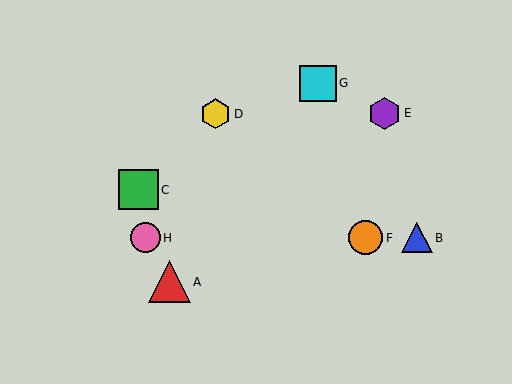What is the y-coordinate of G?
Object G is at y≈83.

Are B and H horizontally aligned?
Yes, both are at y≈238.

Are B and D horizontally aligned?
No, B is at y≈238 and D is at y≈114.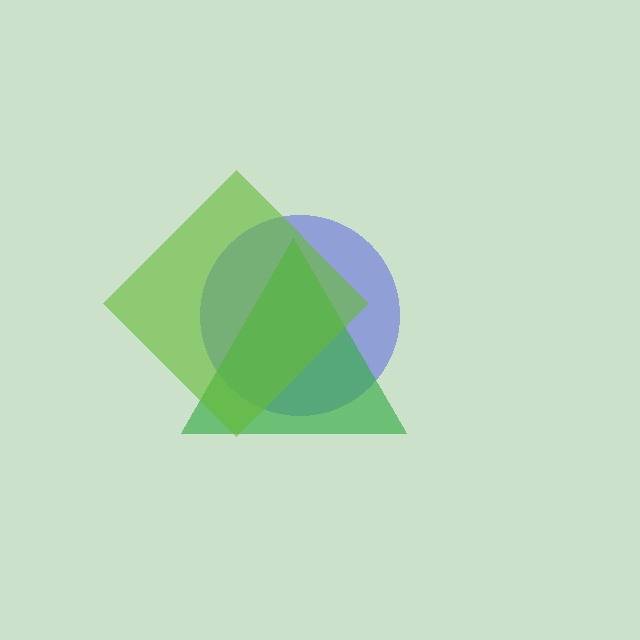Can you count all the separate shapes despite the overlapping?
Yes, there are 3 separate shapes.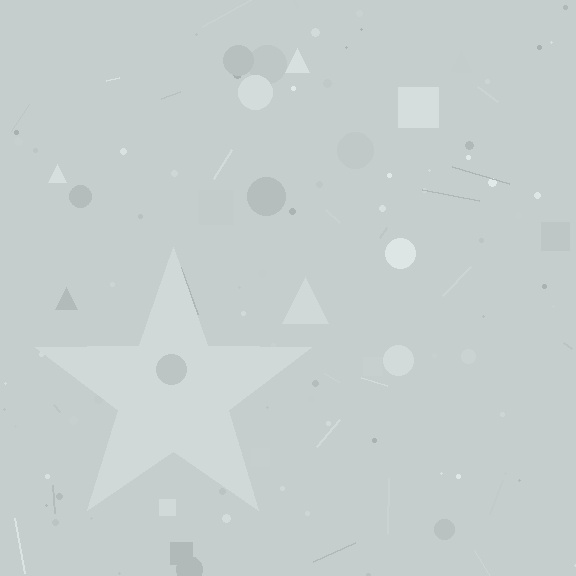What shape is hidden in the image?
A star is hidden in the image.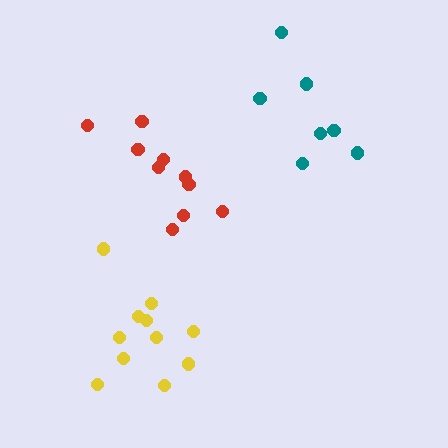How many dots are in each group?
Group 1: 11 dots, Group 2: 7 dots, Group 3: 10 dots (28 total).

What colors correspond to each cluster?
The clusters are colored: yellow, teal, red.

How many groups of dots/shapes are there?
There are 3 groups.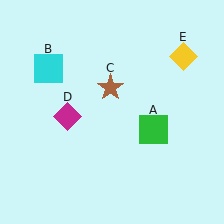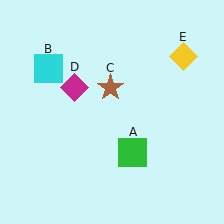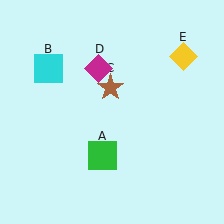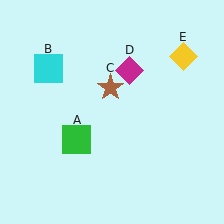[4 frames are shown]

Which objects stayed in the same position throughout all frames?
Cyan square (object B) and brown star (object C) and yellow diamond (object E) remained stationary.